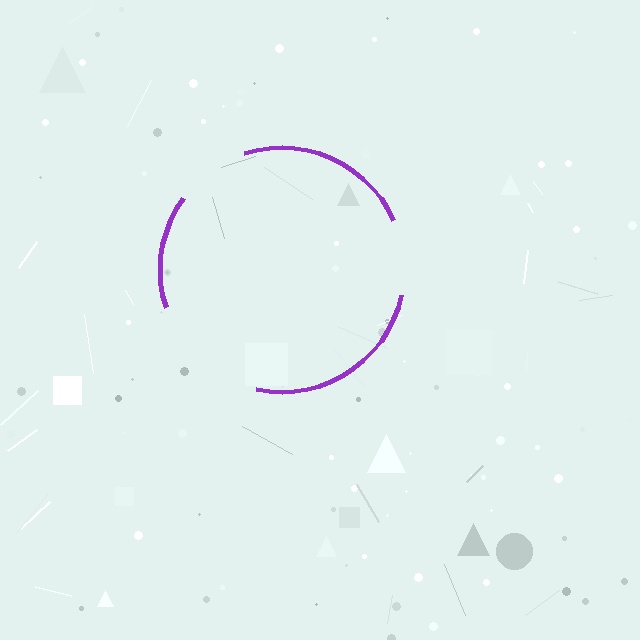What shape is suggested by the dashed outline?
The dashed outline suggests a circle.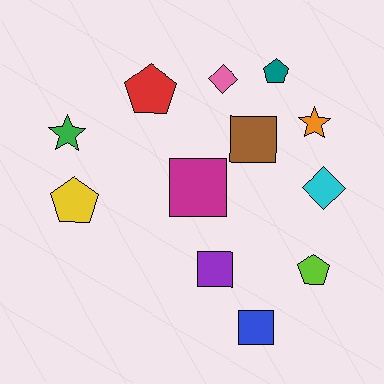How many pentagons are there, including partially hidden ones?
There are 4 pentagons.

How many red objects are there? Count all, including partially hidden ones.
There is 1 red object.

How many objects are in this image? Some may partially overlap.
There are 12 objects.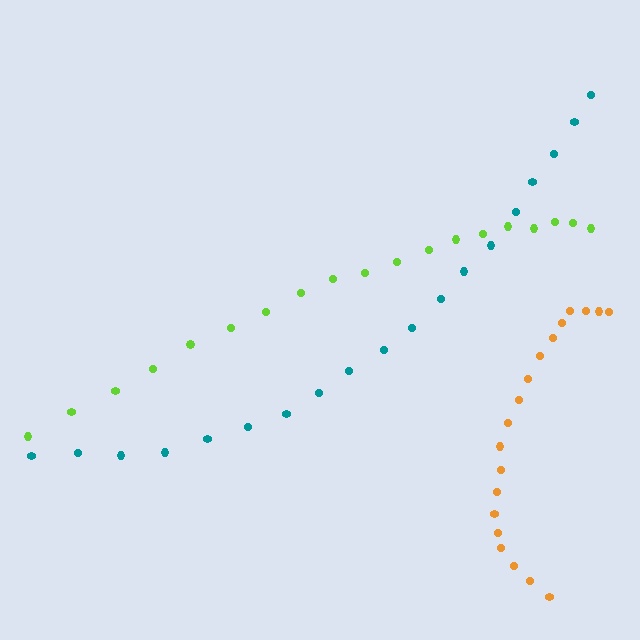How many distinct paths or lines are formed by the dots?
There are 3 distinct paths.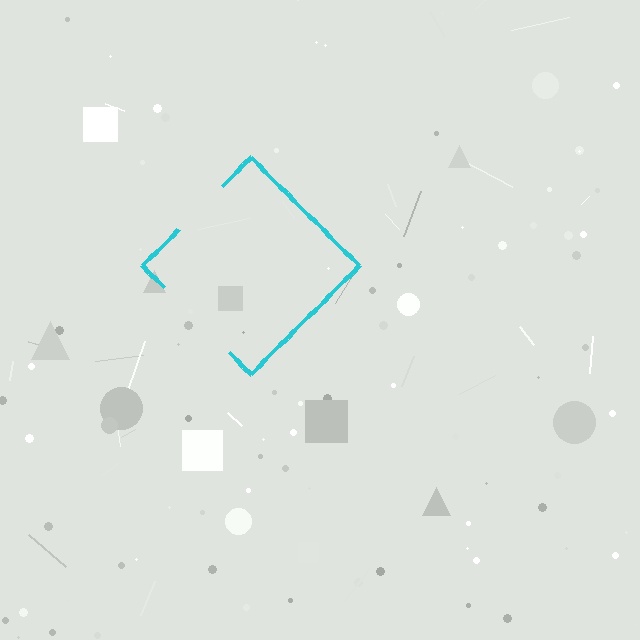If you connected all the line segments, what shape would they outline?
They would outline a diamond.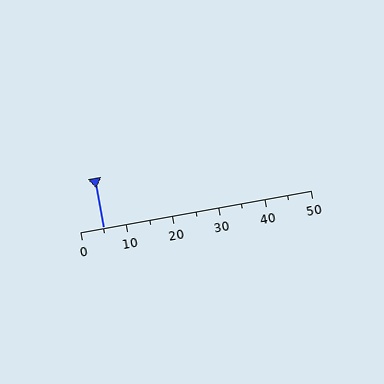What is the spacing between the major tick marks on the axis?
The major ticks are spaced 10 apart.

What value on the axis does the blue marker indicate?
The marker indicates approximately 5.